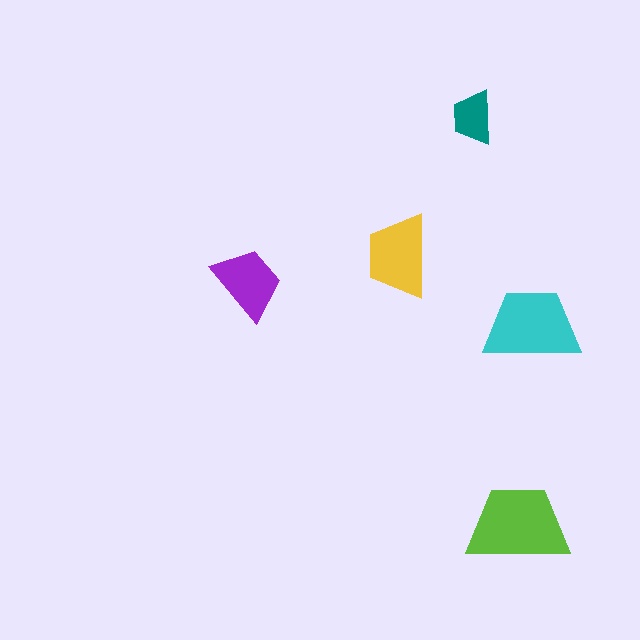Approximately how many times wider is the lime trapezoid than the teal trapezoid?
About 2 times wider.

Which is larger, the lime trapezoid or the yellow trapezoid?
The lime one.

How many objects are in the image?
There are 5 objects in the image.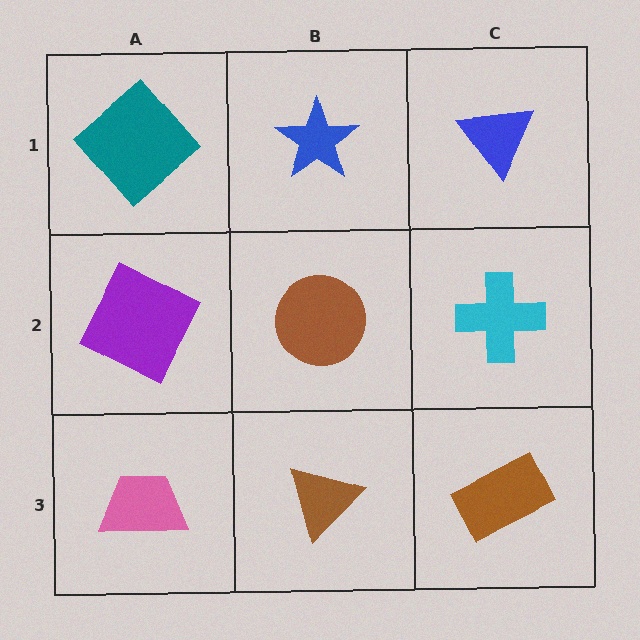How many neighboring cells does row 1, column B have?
3.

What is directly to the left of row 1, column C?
A blue star.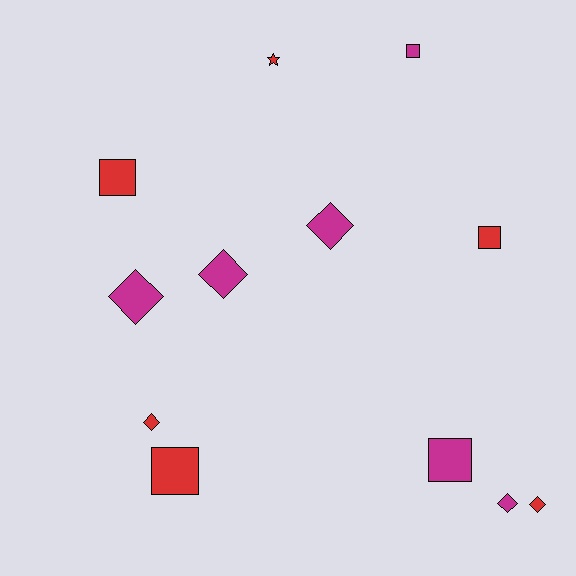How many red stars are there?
There is 1 red star.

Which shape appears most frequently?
Diamond, with 6 objects.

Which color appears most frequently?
Red, with 6 objects.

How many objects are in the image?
There are 12 objects.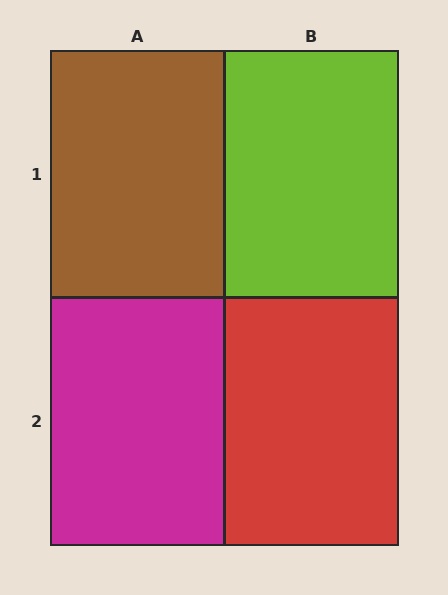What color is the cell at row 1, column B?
Lime.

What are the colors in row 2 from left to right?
Magenta, red.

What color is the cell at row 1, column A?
Brown.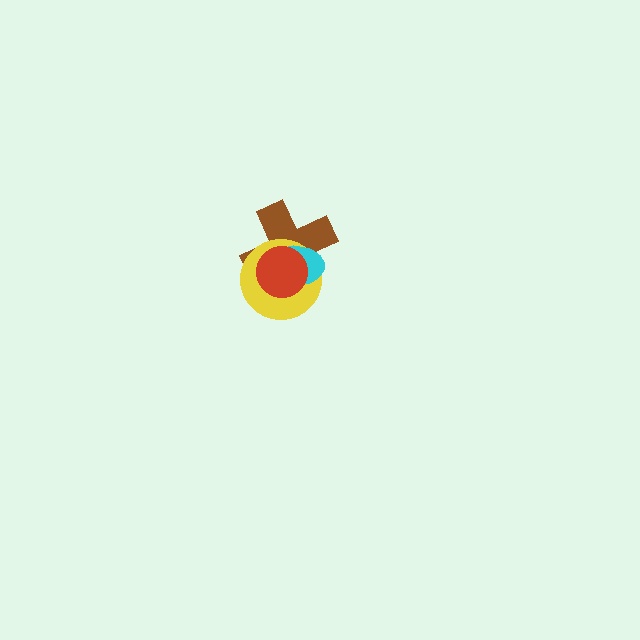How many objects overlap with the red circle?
3 objects overlap with the red circle.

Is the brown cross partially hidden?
Yes, it is partially covered by another shape.